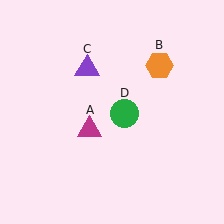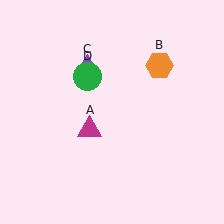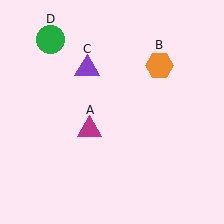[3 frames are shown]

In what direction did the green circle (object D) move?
The green circle (object D) moved up and to the left.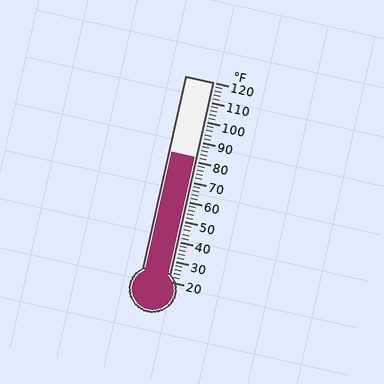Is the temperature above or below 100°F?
The temperature is below 100°F.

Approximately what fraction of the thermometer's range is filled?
The thermometer is filled to approximately 60% of its range.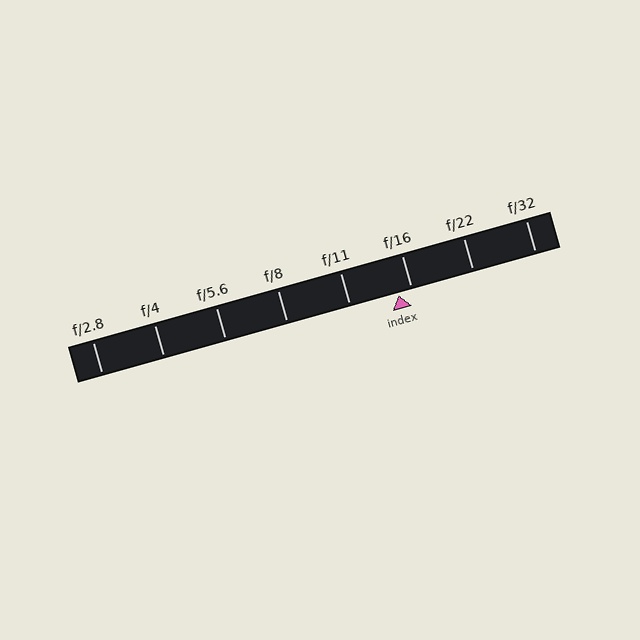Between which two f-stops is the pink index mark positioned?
The index mark is between f/11 and f/16.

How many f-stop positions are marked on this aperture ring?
There are 8 f-stop positions marked.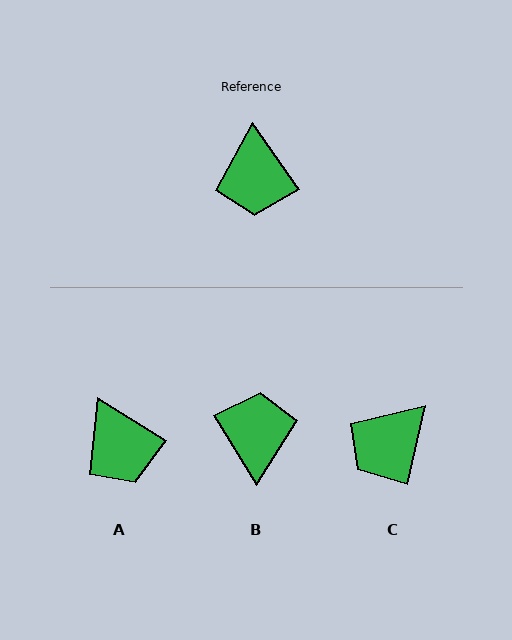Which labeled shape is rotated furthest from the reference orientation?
B, about 176 degrees away.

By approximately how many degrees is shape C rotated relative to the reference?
Approximately 48 degrees clockwise.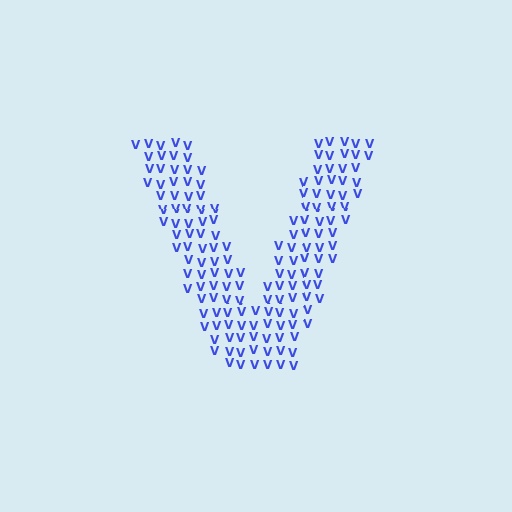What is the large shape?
The large shape is the letter V.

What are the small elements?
The small elements are letter V's.